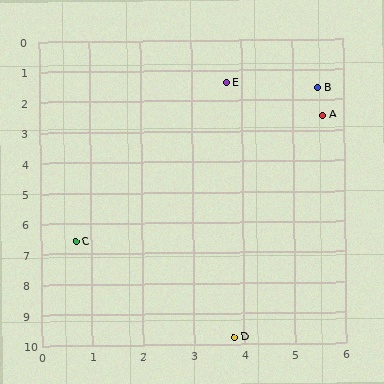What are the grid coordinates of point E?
Point E is at approximately (3.7, 1.4).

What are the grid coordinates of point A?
Point A is at approximately (5.6, 2.5).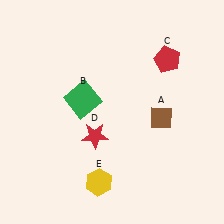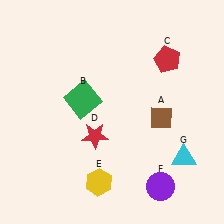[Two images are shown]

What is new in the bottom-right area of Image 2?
A cyan triangle (G) was added in the bottom-right area of Image 2.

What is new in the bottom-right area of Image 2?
A purple circle (F) was added in the bottom-right area of Image 2.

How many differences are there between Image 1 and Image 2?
There are 2 differences between the two images.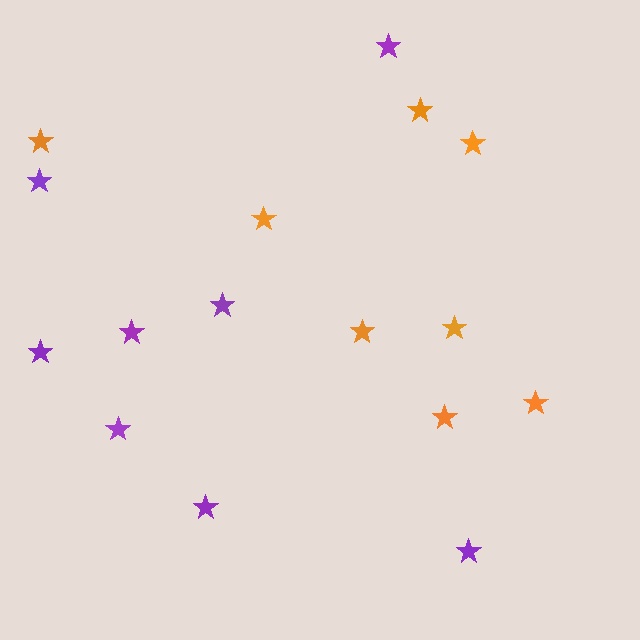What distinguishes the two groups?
There are 2 groups: one group of purple stars (8) and one group of orange stars (8).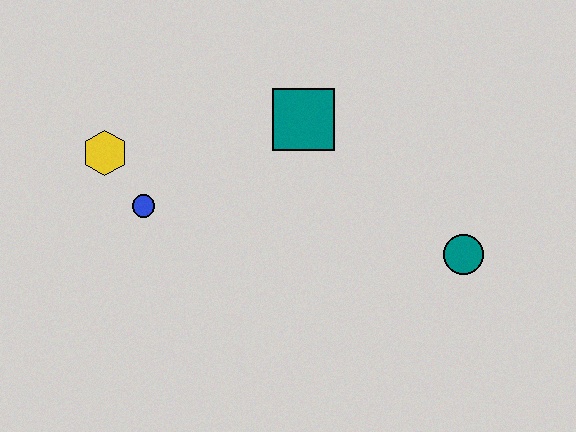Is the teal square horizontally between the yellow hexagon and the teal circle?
Yes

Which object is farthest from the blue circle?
The teal circle is farthest from the blue circle.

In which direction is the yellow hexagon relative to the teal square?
The yellow hexagon is to the left of the teal square.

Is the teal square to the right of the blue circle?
Yes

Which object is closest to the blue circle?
The yellow hexagon is closest to the blue circle.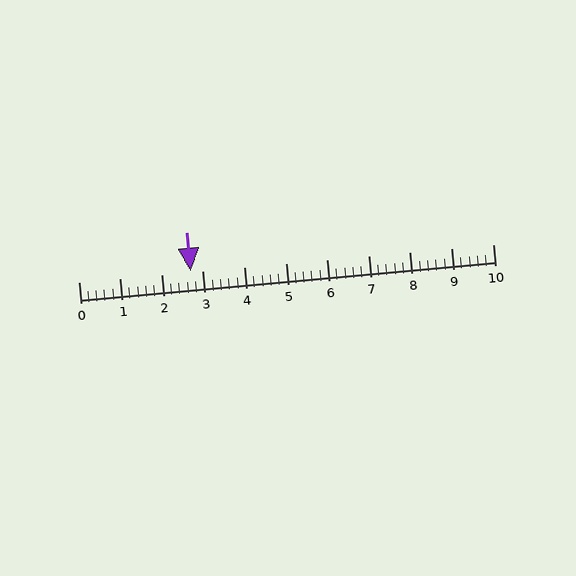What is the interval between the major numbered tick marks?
The major tick marks are spaced 1 units apart.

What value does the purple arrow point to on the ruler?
The purple arrow points to approximately 2.7.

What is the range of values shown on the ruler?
The ruler shows values from 0 to 10.